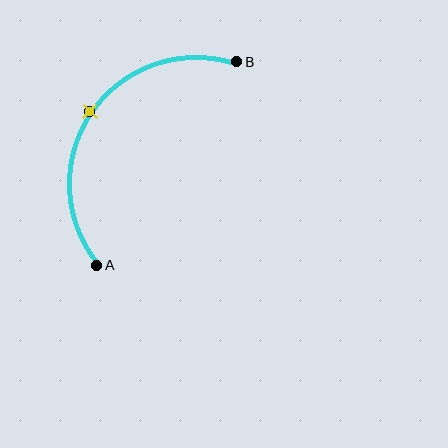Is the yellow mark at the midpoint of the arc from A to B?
Yes. The yellow mark lies on the arc at equal arc-length from both A and B — it is the arc midpoint.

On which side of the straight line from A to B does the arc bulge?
The arc bulges above and to the left of the straight line connecting A and B.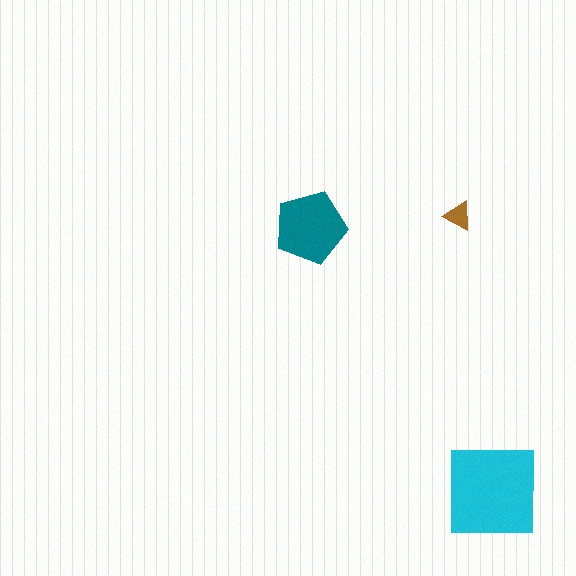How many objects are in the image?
There are 3 objects in the image.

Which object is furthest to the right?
The cyan square is rightmost.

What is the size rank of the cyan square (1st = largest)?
1st.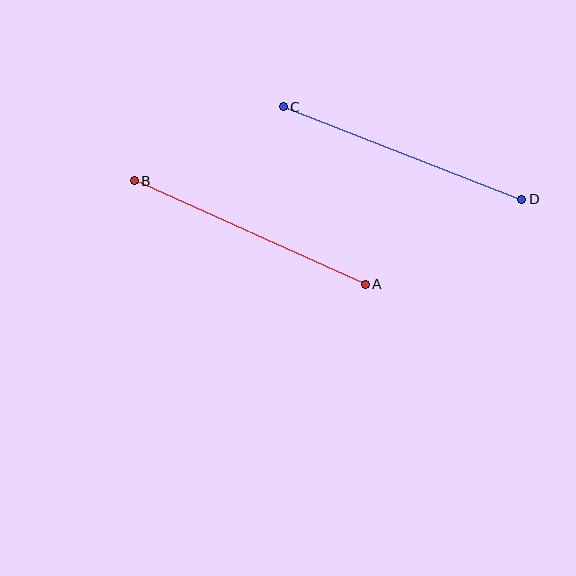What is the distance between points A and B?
The distance is approximately 253 pixels.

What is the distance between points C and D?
The distance is approximately 256 pixels.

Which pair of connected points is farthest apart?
Points C and D are farthest apart.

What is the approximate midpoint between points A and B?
The midpoint is at approximately (250, 232) pixels.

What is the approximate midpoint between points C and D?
The midpoint is at approximately (403, 153) pixels.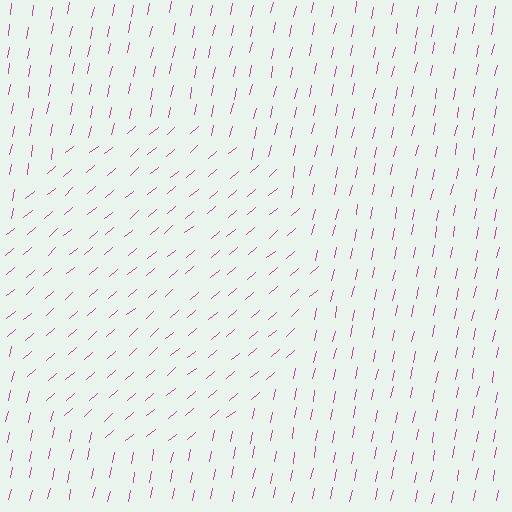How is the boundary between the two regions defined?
The boundary is defined purely by a change in line orientation (approximately 38 degrees difference). All lines are the same color and thickness.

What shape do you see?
I see a circle.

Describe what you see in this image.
The image is filled with small magenta line segments. A circle region in the image has lines oriented differently from the surrounding lines, creating a visible texture boundary.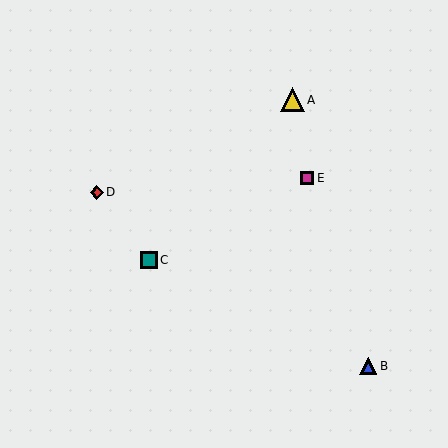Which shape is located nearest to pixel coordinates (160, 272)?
The teal square (labeled C) at (149, 260) is nearest to that location.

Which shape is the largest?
The yellow triangle (labeled A) is the largest.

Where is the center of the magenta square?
The center of the magenta square is at (307, 178).